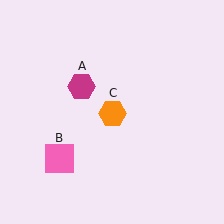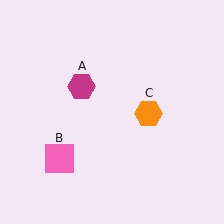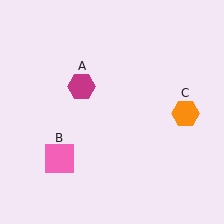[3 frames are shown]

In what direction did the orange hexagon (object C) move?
The orange hexagon (object C) moved right.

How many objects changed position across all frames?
1 object changed position: orange hexagon (object C).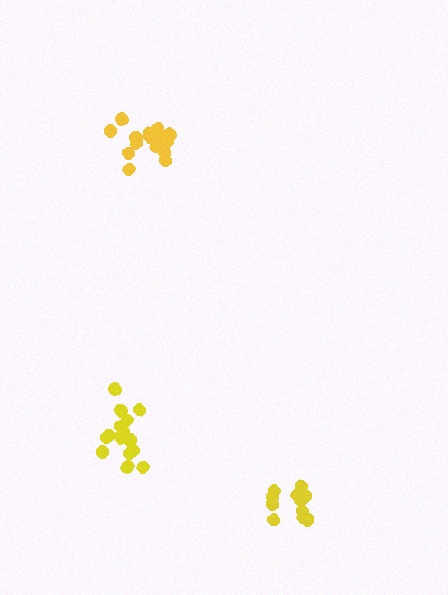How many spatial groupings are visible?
There are 3 spatial groupings.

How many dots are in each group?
Group 1: 13 dots, Group 2: 16 dots, Group 3: 15 dots (44 total).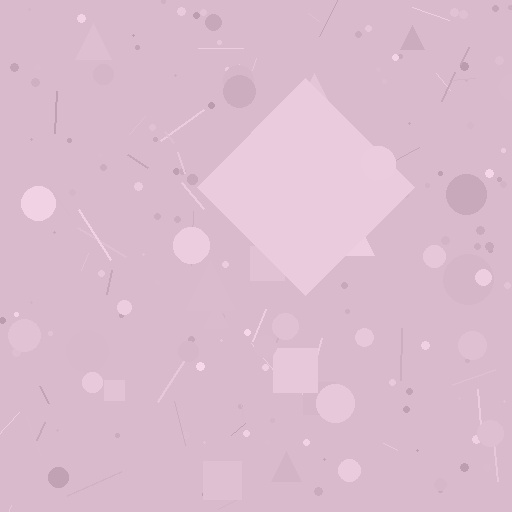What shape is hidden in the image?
A diamond is hidden in the image.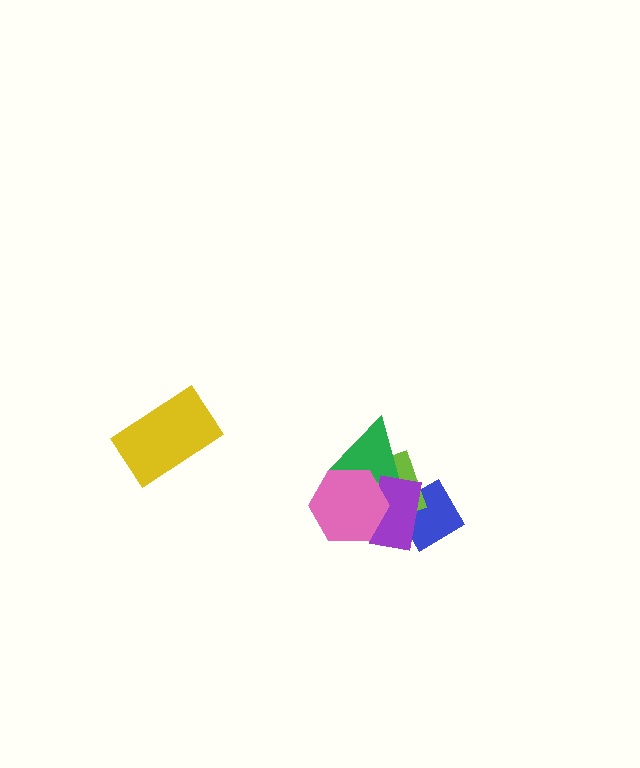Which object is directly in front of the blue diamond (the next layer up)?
The lime diamond is directly in front of the blue diamond.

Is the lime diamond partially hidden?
Yes, it is partially covered by another shape.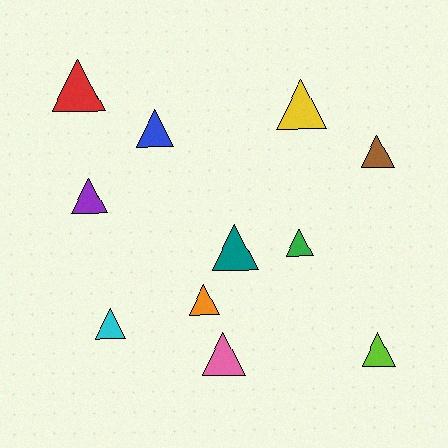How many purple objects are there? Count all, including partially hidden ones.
There is 1 purple object.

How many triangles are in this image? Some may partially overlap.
There are 11 triangles.